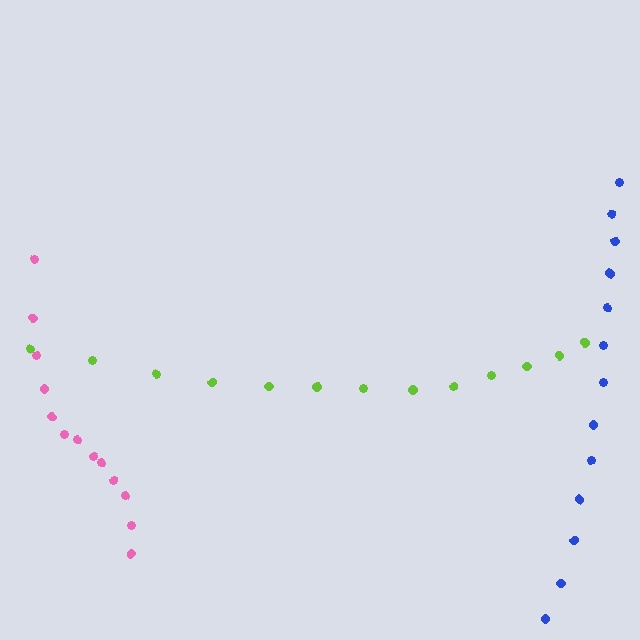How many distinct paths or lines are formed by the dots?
There are 3 distinct paths.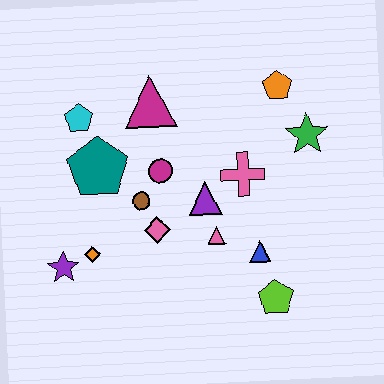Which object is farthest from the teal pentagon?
The lime pentagon is farthest from the teal pentagon.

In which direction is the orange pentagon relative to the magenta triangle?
The orange pentagon is to the right of the magenta triangle.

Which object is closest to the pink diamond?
The brown circle is closest to the pink diamond.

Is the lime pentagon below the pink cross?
Yes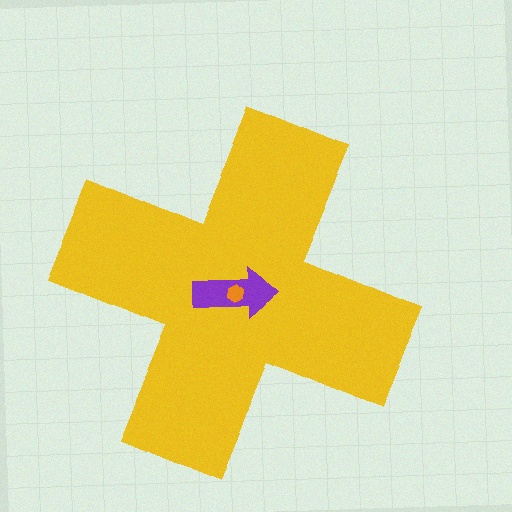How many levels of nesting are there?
3.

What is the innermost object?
The orange hexagon.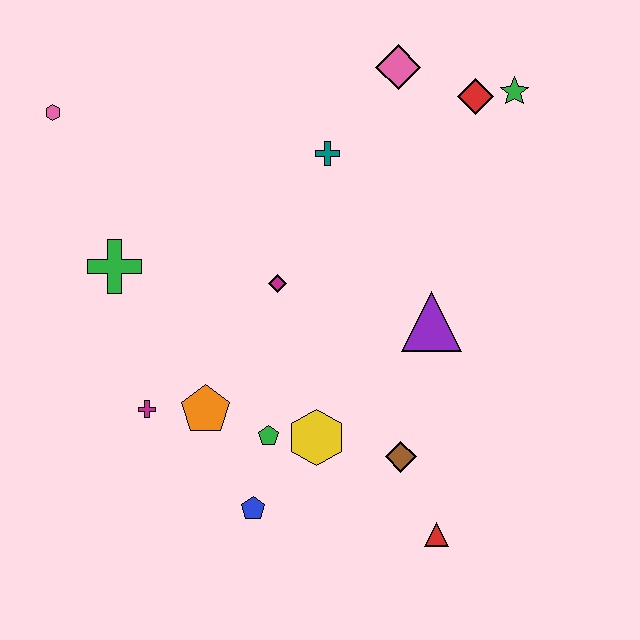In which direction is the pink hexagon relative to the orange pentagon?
The pink hexagon is above the orange pentagon.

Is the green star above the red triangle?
Yes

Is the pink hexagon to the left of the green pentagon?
Yes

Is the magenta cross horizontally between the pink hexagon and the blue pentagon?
Yes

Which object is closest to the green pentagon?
The yellow hexagon is closest to the green pentagon.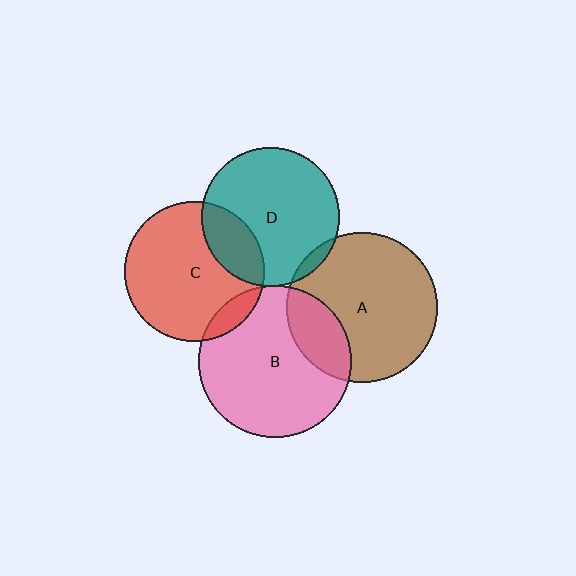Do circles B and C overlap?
Yes.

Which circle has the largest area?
Circle B (pink).